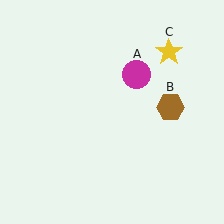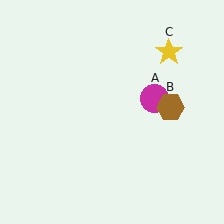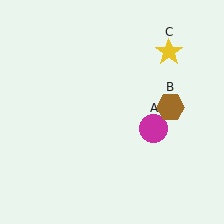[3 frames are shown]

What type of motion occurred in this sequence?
The magenta circle (object A) rotated clockwise around the center of the scene.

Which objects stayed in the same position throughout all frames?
Brown hexagon (object B) and yellow star (object C) remained stationary.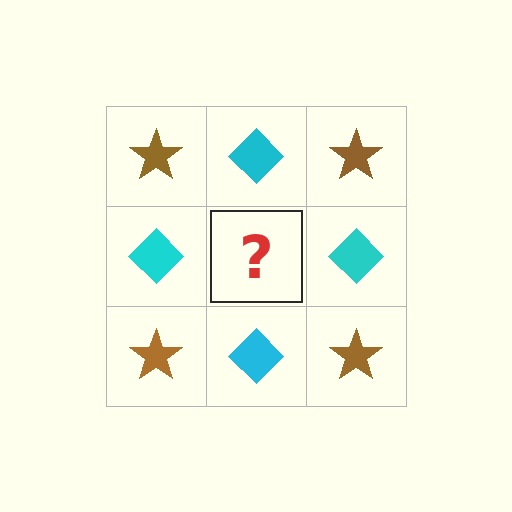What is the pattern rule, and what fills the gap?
The rule is that it alternates brown star and cyan diamond in a checkerboard pattern. The gap should be filled with a brown star.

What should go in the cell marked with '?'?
The missing cell should contain a brown star.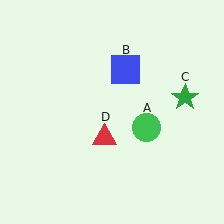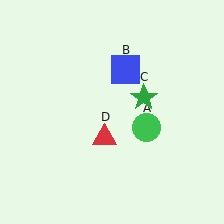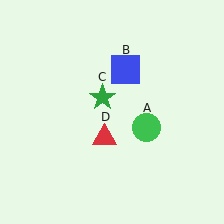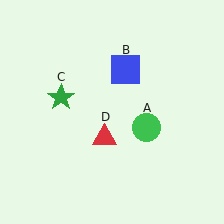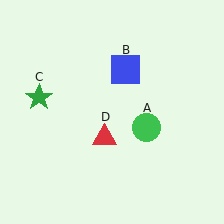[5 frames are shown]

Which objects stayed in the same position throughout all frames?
Green circle (object A) and blue square (object B) and red triangle (object D) remained stationary.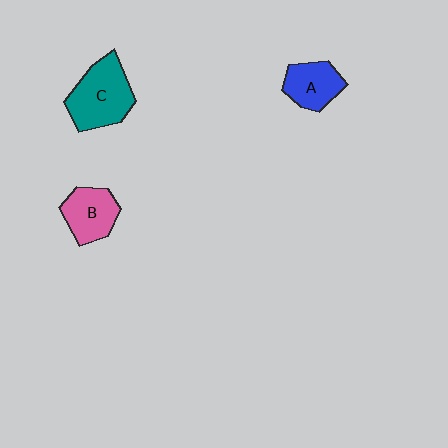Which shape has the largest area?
Shape C (teal).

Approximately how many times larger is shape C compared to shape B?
Approximately 1.4 times.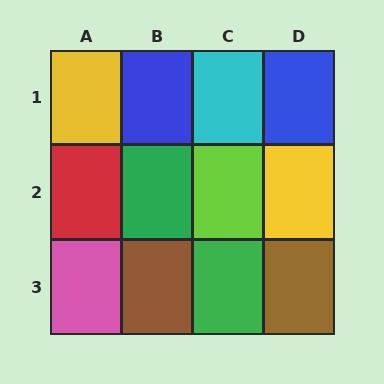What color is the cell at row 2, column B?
Green.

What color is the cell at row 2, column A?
Red.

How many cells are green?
2 cells are green.